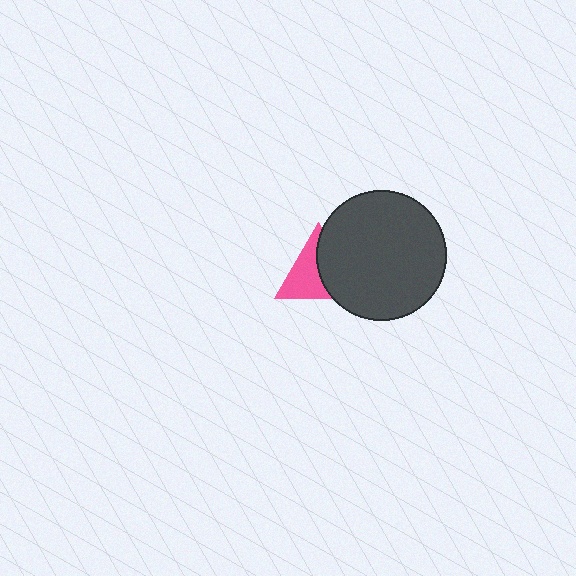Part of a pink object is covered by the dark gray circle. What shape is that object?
It is a triangle.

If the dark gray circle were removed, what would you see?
You would see the complete pink triangle.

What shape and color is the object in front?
The object in front is a dark gray circle.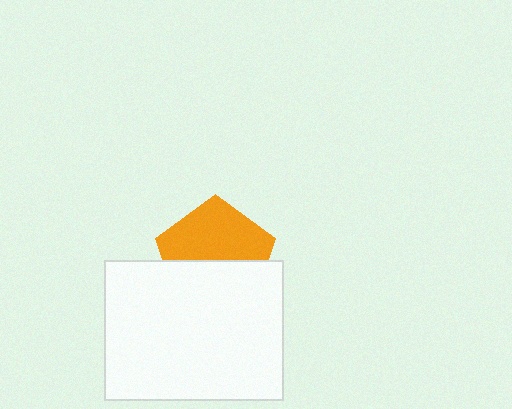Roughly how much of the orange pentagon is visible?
About half of it is visible (roughly 53%).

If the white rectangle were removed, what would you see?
You would see the complete orange pentagon.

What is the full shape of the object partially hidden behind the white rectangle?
The partially hidden object is an orange pentagon.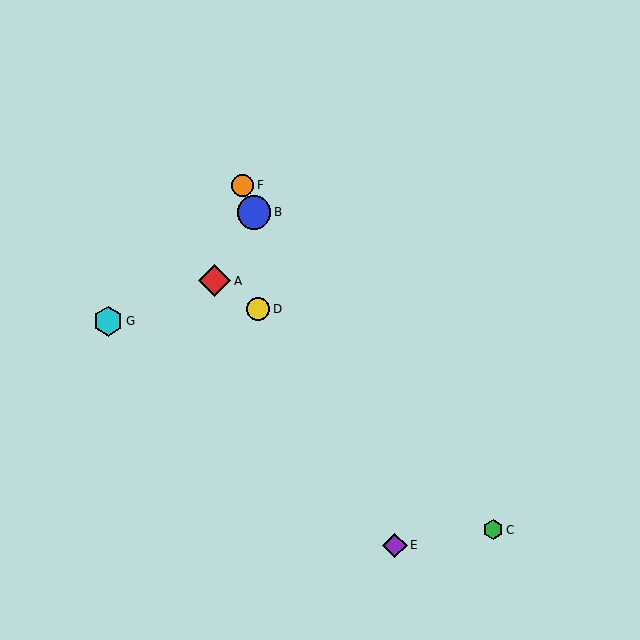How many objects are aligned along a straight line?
3 objects (B, E, F) are aligned along a straight line.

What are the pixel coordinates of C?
Object C is at (493, 530).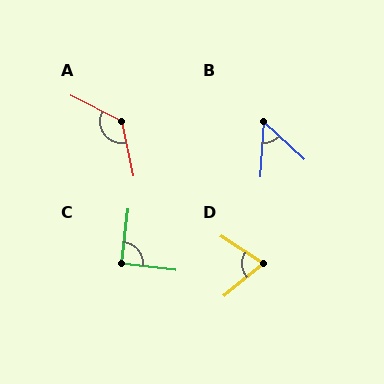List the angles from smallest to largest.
B (51°), D (73°), C (90°), A (129°).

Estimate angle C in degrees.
Approximately 90 degrees.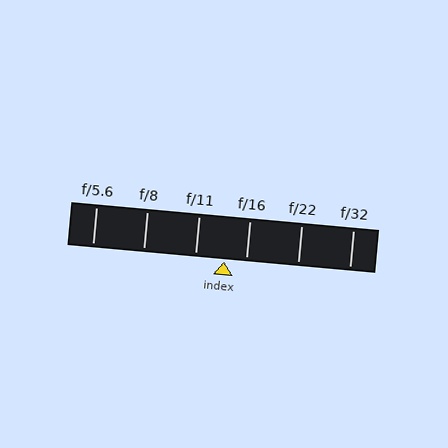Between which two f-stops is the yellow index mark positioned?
The index mark is between f/11 and f/16.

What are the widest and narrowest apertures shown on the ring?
The widest aperture shown is f/5.6 and the narrowest is f/32.